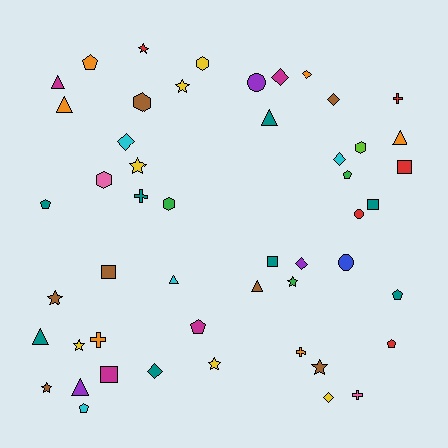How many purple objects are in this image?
There are 3 purple objects.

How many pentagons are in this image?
There are 7 pentagons.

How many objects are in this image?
There are 50 objects.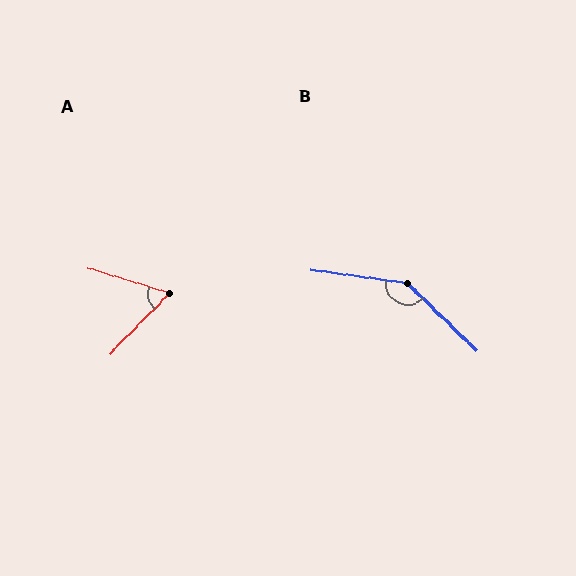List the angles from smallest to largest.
A (63°), B (144°).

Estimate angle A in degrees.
Approximately 63 degrees.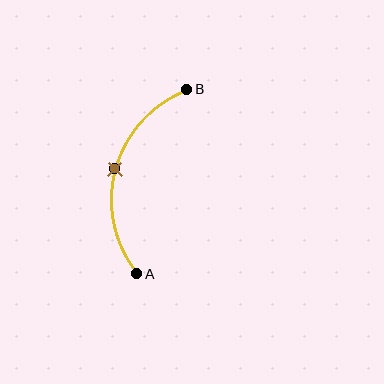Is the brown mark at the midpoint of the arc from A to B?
Yes. The brown mark lies on the arc at equal arc-length from both A and B — it is the arc midpoint.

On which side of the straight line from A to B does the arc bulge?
The arc bulges to the left of the straight line connecting A and B.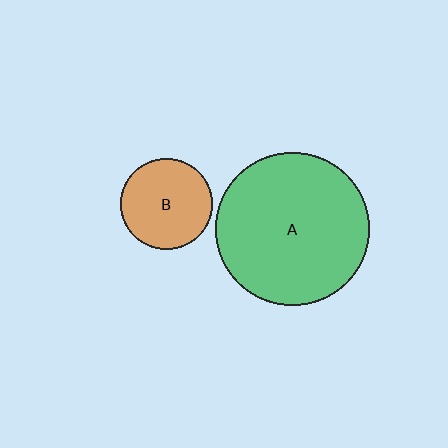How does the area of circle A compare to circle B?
Approximately 2.8 times.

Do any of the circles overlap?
No, none of the circles overlap.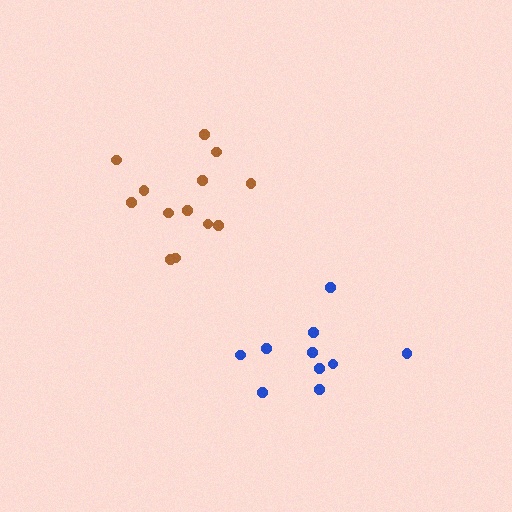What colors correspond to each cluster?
The clusters are colored: blue, brown.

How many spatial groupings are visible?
There are 2 spatial groupings.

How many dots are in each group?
Group 1: 10 dots, Group 2: 13 dots (23 total).